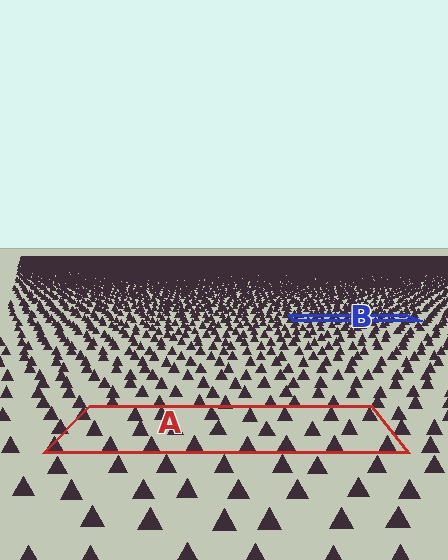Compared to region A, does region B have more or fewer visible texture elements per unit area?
Region B has more texture elements per unit area — they are packed more densely because it is farther away.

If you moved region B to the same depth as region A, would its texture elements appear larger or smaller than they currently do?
They would appear larger. At a closer depth, the same texture elements are projected at a bigger on-screen size.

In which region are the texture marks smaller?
The texture marks are smaller in region B, because it is farther away.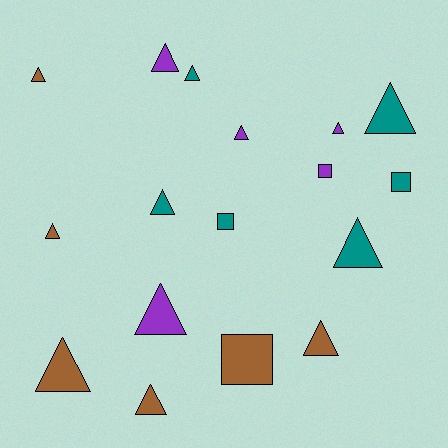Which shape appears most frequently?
Triangle, with 13 objects.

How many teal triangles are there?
There are 4 teal triangles.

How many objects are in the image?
There are 17 objects.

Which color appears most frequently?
Brown, with 6 objects.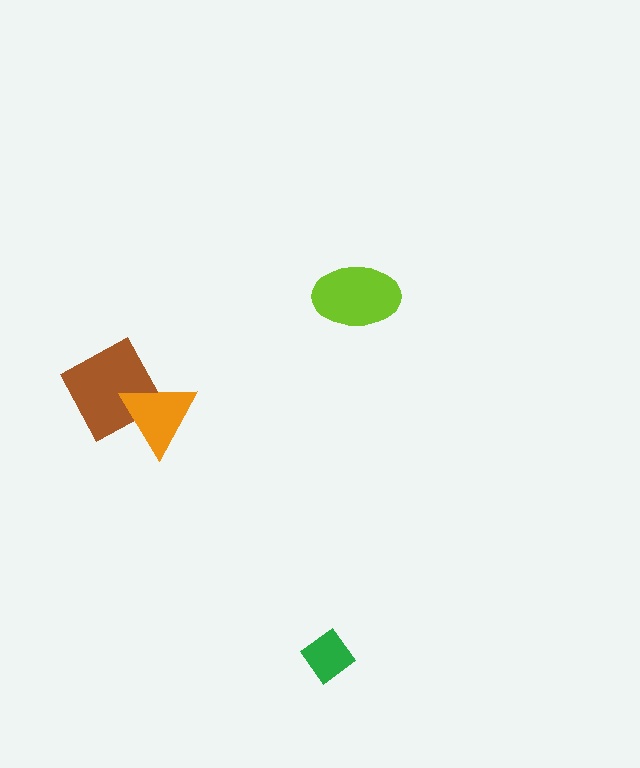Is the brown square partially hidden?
Yes, it is partially covered by another shape.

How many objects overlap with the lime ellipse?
0 objects overlap with the lime ellipse.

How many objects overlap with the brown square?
1 object overlaps with the brown square.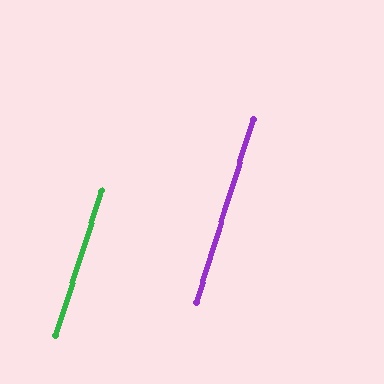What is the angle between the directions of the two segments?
Approximately 0 degrees.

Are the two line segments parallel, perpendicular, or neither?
Parallel — their directions differ by only 0.3°.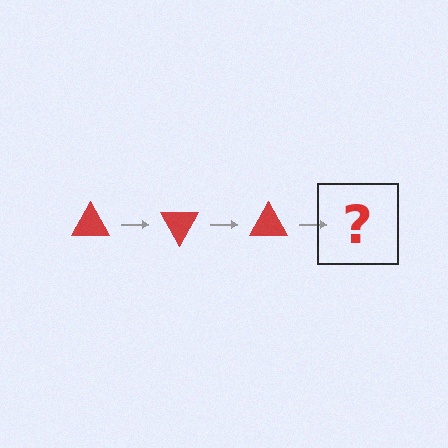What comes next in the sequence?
The next element should be a red triangle rotated 180 degrees.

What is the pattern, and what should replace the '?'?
The pattern is that the triangle rotates 60 degrees each step. The '?' should be a red triangle rotated 180 degrees.